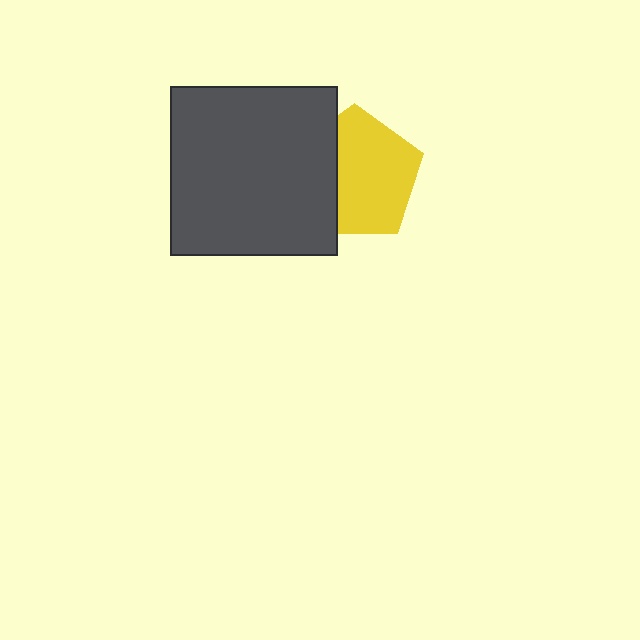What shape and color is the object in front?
The object in front is a dark gray rectangle.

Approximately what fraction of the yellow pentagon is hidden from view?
Roughly 33% of the yellow pentagon is hidden behind the dark gray rectangle.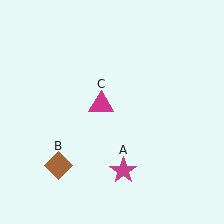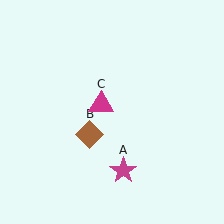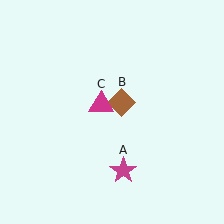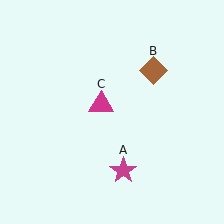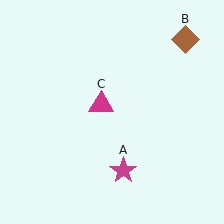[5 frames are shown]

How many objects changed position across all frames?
1 object changed position: brown diamond (object B).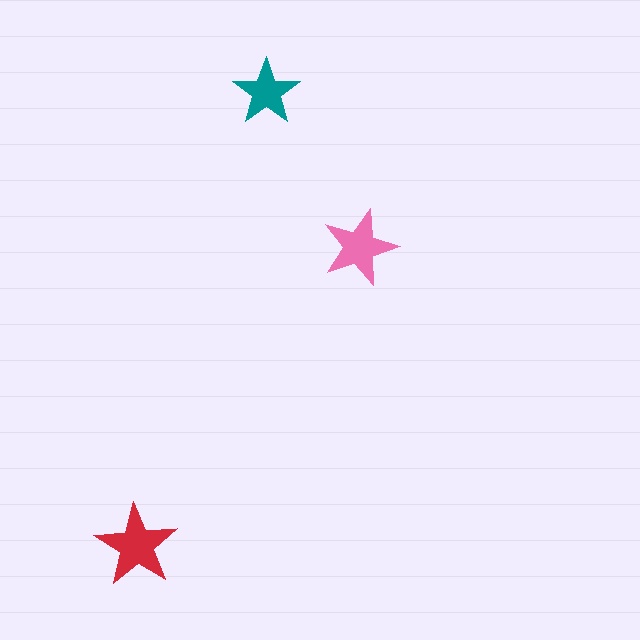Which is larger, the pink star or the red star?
The red one.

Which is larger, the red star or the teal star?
The red one.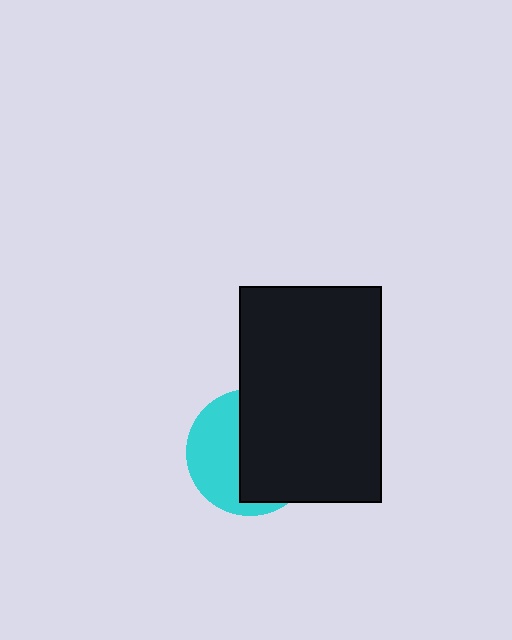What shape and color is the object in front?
The object in front is a black rectangle.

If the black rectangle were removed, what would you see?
You would see the complete cyan circle.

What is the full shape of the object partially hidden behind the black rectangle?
The partially hidden object is a cyan circle.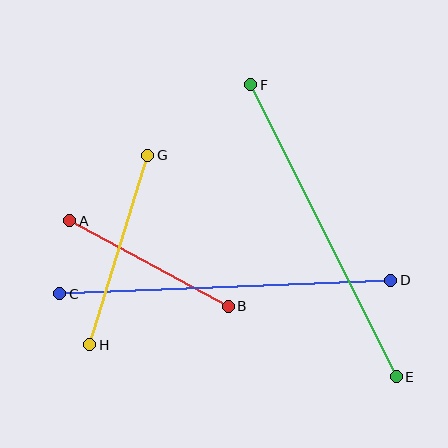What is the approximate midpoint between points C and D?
The midpoint is at approximately (225, 287) pixels.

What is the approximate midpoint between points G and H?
The midpoint is at approximately (119, 250) pixels.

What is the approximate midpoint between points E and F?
The midpoint is at approximately (324, 231) pixels.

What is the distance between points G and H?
The distance is approximately 198 pixels.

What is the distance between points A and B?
The distance is approximately 180 pixels.